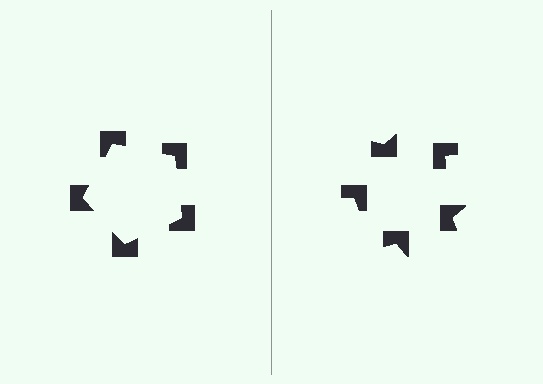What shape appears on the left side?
An illusory pentagon.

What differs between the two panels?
The notched squares are positioned identically on both sides; only the wedge orientations differ. On the left they align to a pentagon; on the right they are misaligned.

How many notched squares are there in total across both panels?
10 — 5 on each side.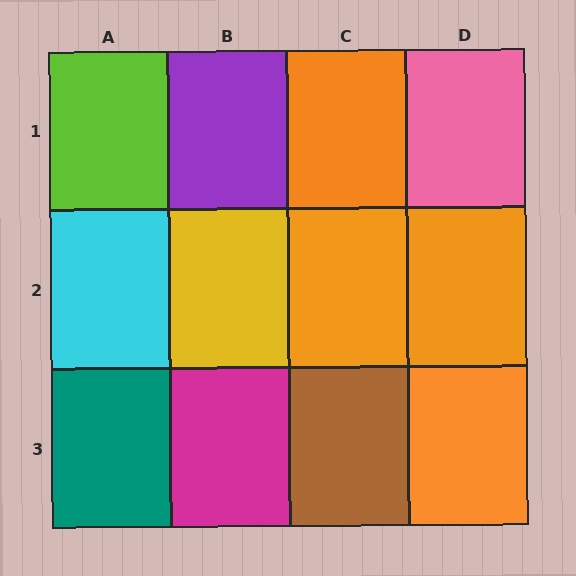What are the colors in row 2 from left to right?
Cyan, yellow, orange, orange.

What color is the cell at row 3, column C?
Brown.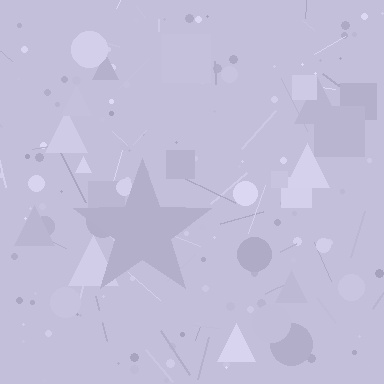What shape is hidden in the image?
A star is hidden in the image.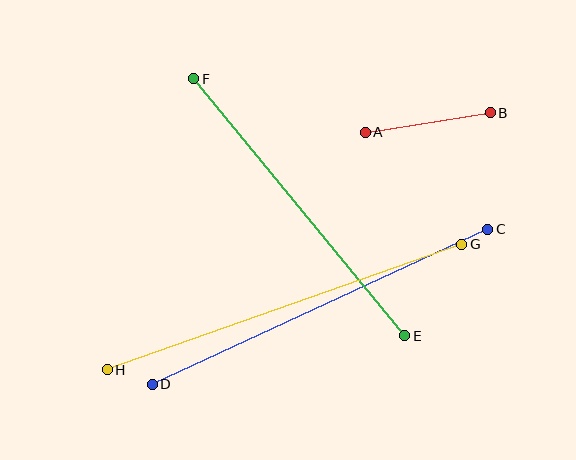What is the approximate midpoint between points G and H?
The midpoint is at approximately (285, 307) pixels.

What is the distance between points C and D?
The distance is approximately 370 pixels.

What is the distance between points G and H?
The distance is approximately 376 pixels.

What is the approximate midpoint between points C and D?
The midpoint is at approximately (320, 307) pixels.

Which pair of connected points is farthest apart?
Points G and H are farthest apart.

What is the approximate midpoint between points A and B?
The midpoint is at approximately (428, 123) pixels.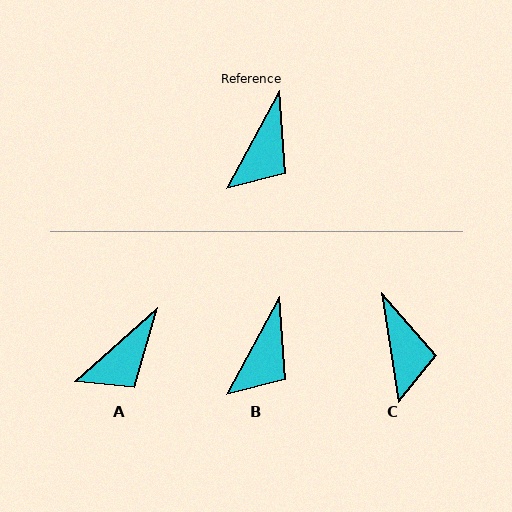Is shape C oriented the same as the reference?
No, it is off by about 37 degrees.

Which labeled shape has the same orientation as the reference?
B.